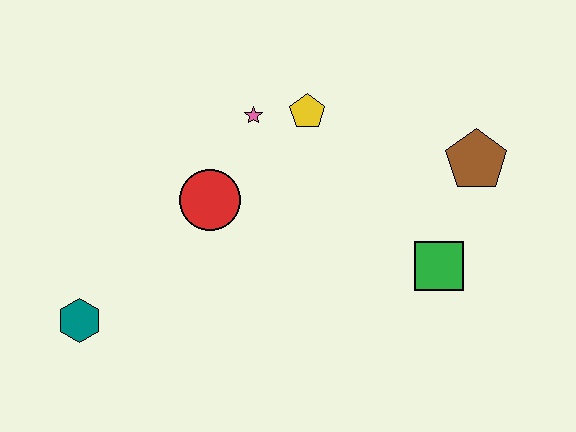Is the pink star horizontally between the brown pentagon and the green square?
No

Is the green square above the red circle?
No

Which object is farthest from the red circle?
The brown pentagon is farthest from the red circle.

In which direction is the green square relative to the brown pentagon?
The green square is below the brown pentagon.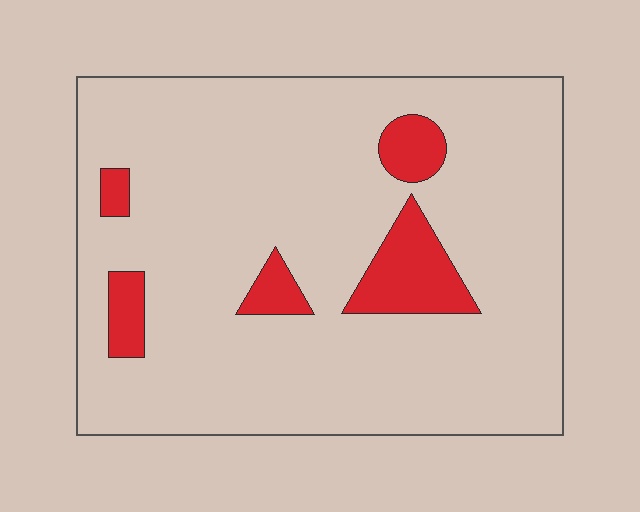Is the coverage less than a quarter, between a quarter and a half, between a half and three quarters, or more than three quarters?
Less than a quarter.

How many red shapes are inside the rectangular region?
5.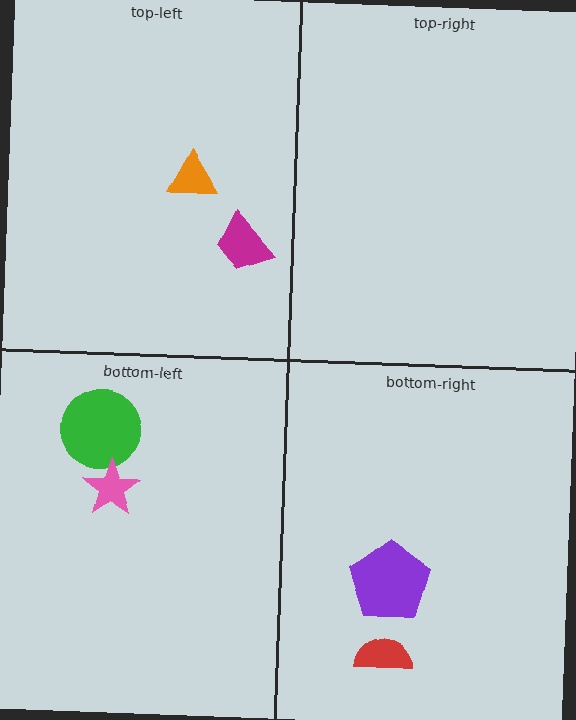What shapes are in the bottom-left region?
The green circle, the pink star.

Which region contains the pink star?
The bottom-left region.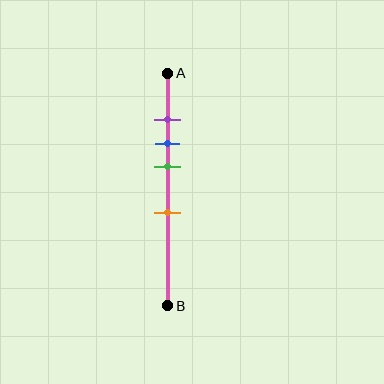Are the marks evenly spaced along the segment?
No, the marks are not evenly spaced.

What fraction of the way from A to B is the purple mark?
The purple mark is approximately 20% (0.2) of the way from A to B.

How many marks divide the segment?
There are 4 marks dividing the segment.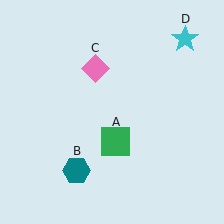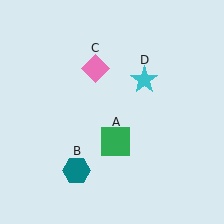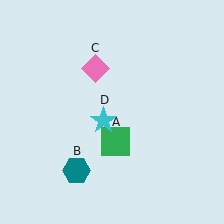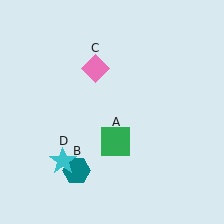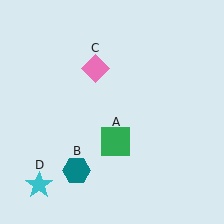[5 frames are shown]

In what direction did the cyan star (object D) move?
The cyan star (object D) moved down and to the left.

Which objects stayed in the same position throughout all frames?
Green square (object A) and teal hexagon (object B) and pink diamond (object C) remained stationary.